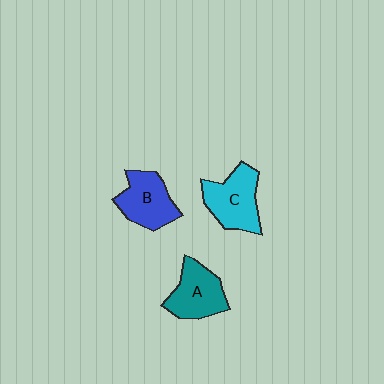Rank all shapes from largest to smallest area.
From largest to smallest: C (cyan), B (blue), A (teal).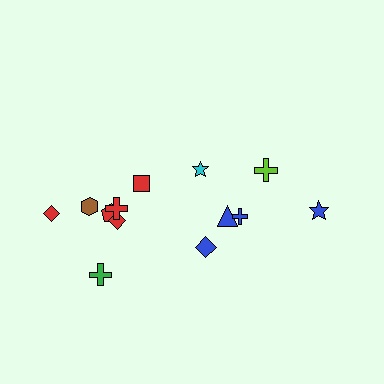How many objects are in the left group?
There are 8 objects.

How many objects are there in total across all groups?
There are 13 objects.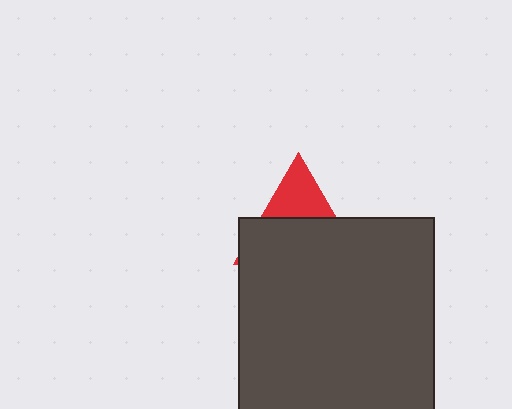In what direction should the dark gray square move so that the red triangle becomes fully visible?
The dark gray square should move down. That is the shortest direction to clear the overlap and leave the red triangle fully visible.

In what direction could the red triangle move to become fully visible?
The red triangle could move up. That would shift it out from behind the dark gray square entirely.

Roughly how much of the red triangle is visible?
A small part of it is visible (roughly 34%).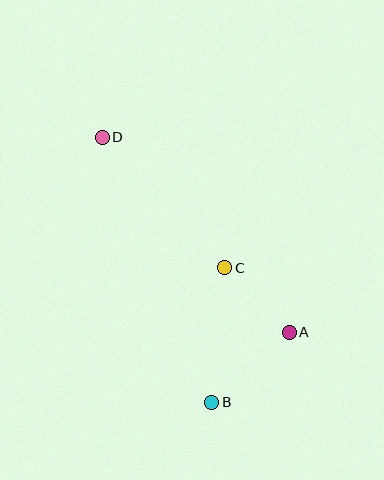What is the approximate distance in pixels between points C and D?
The distance between C and D is approximately 179 pixels.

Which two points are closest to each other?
Points A and C are closest to each other.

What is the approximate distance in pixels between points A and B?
The distance between A and B is approximately 104 pixels.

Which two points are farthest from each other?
Points B and D are farthest from each other.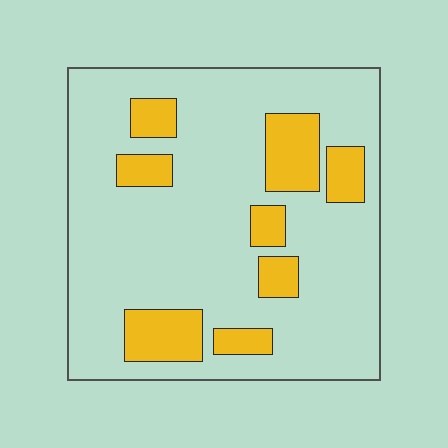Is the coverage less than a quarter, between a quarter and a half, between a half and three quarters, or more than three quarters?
Less than a quarter.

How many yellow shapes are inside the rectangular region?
8.